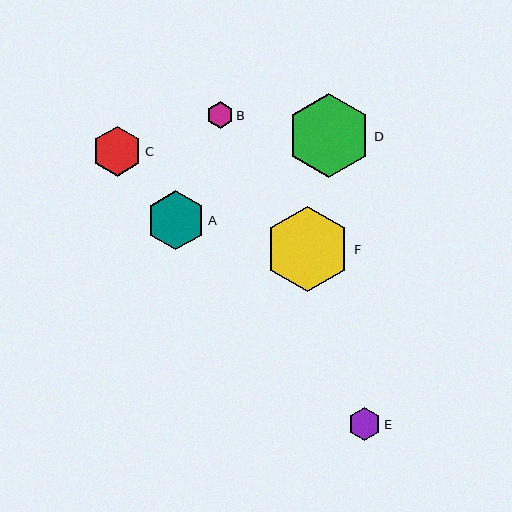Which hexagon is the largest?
Hexagon F is the largest with a size of approximately 86 pixels.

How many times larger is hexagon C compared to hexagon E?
Hexagon C is approximately 1.5 times the size of hexagon E.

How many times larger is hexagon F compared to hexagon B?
Hexagon F is approximately 3.2 times the size of hexagon B.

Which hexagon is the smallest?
Hexagon B is the smallest with a size of approximately 27 pixels.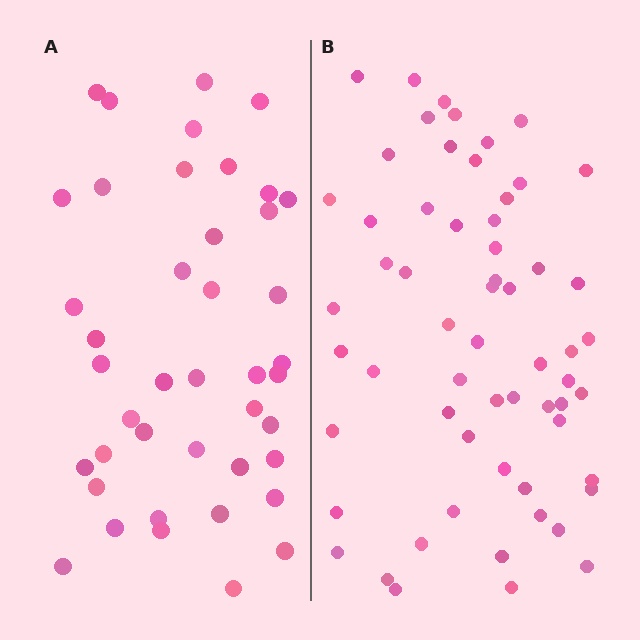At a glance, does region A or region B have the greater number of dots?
Region B (the right region) has more dots.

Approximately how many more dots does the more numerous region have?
Region B has approximately 20 more dots than region A.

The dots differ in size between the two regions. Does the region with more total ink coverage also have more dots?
No. Region A has more total ink coverage because its dots are larger, but region B actually contains more individual dots. Total area can be misleading — the number of items is what matters here.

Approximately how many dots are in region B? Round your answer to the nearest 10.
About 60 dots.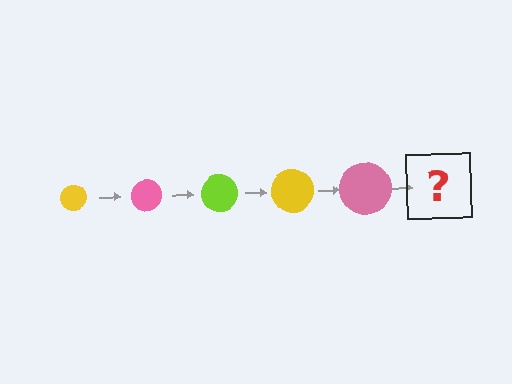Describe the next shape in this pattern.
It should be a lime circle, larger than the previous one.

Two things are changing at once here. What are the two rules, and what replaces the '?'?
The two rules are that the circle grows larger each step and the color cycles through yellow, pink, and lime. The '?' should be a lime circle, larger than the previous one.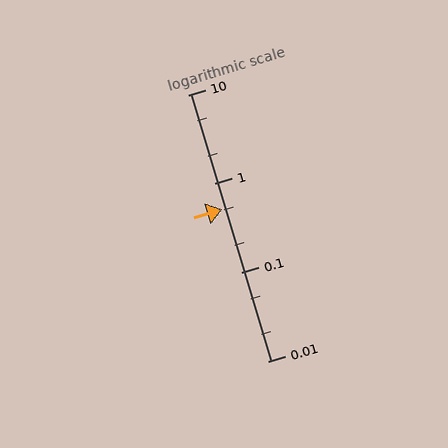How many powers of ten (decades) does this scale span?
The scale spans 3 decades, from 0.01 to 10.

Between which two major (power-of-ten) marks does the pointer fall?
The pointer is between 0.1 and 1.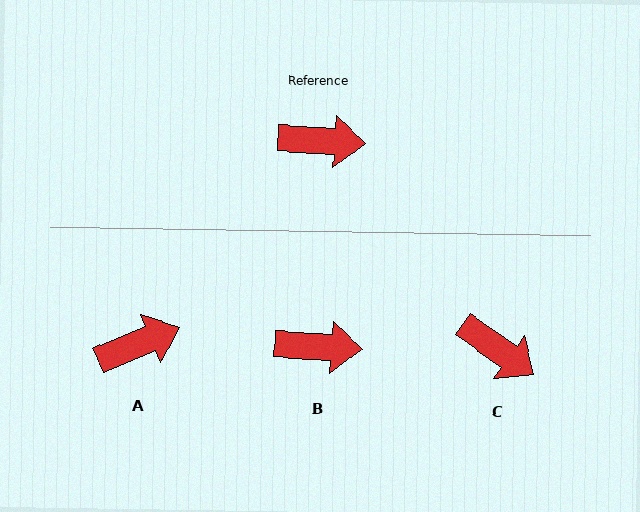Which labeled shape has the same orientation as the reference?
B.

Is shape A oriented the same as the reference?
No, it is off by about 25 degrees.